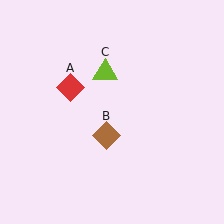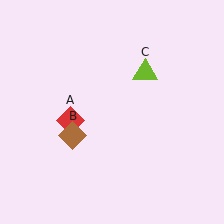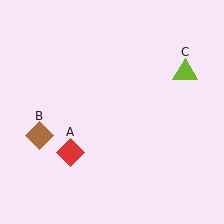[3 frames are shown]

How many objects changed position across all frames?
3 objects changed position: red diamond (object A), brown diamond (object B), lime triangle (object C).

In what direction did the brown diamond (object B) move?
The brown diamond (object B) moved left.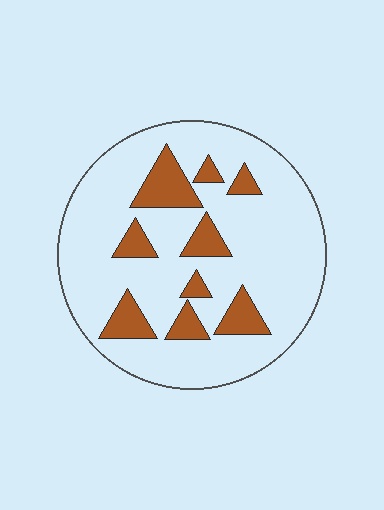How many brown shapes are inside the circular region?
9.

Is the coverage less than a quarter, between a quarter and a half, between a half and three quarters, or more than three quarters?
Less than a quarter.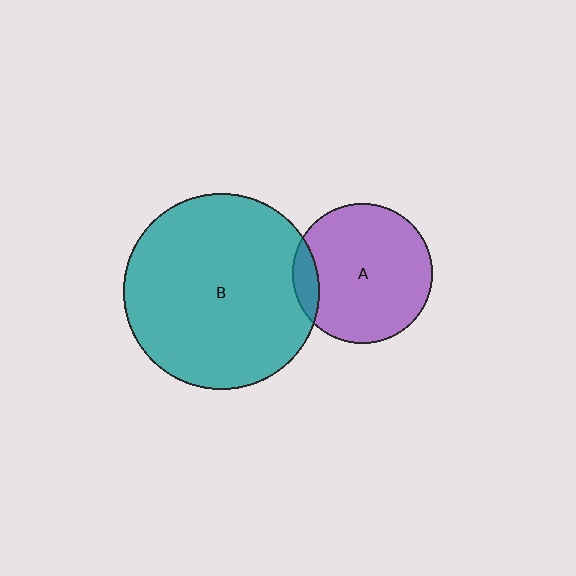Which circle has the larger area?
Circle B (teal).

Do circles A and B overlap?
Yes.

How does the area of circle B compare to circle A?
Approximately 2.0 times.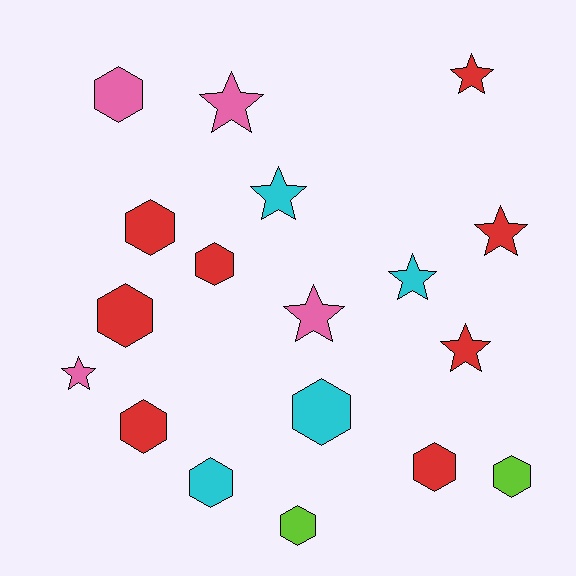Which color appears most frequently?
Red, with 8 objects.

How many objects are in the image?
There are 18 objects.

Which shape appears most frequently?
Hexagon, with 10 objects.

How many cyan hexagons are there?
There are 2 cyan hexagons.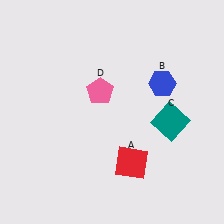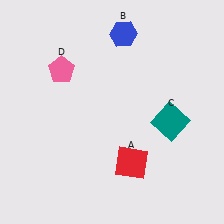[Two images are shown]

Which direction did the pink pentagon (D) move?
The pink pentagon (D) moved left.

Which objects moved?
The objects that moved are: the blue hexagon (B), the pink pentagon (D).